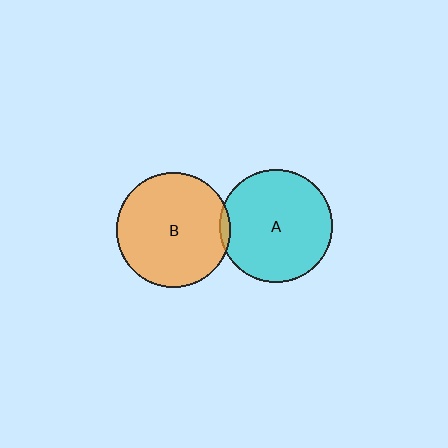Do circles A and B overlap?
Yes.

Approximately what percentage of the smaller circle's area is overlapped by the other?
Approximately 5%.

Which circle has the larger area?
Circle B (orange).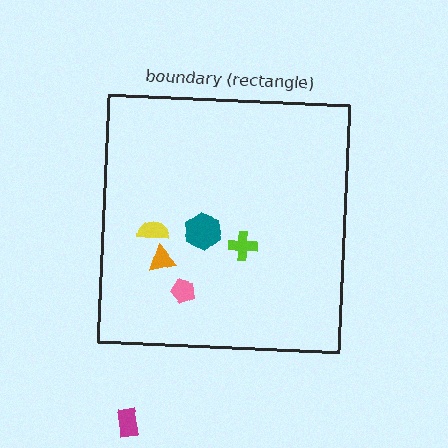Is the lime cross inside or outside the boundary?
Inside.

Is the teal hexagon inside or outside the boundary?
Inside.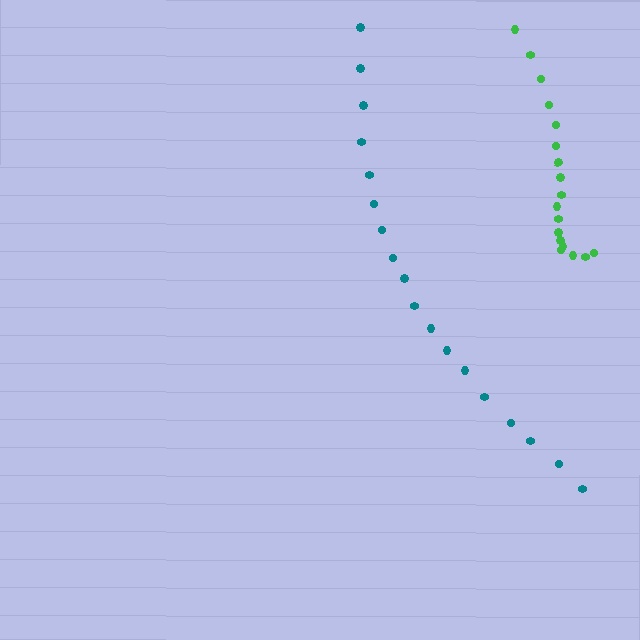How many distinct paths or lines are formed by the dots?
There are 2 distinct paths.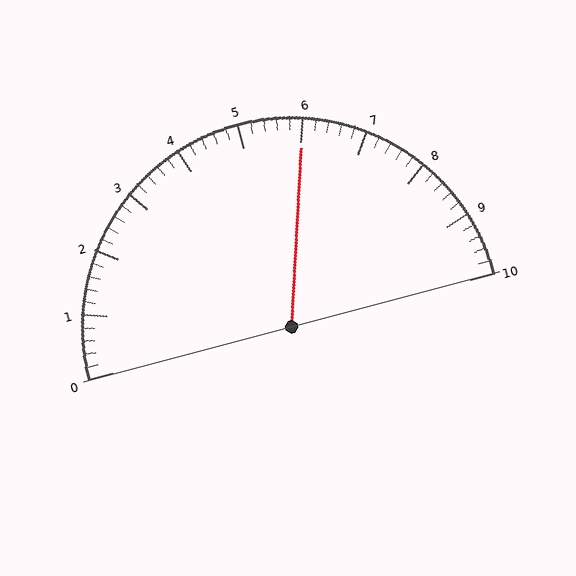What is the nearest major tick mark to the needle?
The nearest major tick mark is 6.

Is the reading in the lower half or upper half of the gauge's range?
The reading is in the upper half of the range (0 to 10).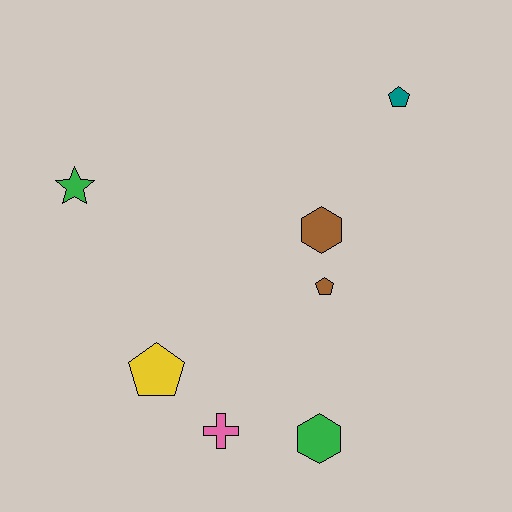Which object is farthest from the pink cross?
The teal pentagon is farthest from the pink cross.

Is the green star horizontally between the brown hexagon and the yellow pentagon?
No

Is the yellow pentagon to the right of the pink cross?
No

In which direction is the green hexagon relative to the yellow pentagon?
The green hexagon is to the right of the yellow pentagon.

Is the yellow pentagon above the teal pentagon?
No